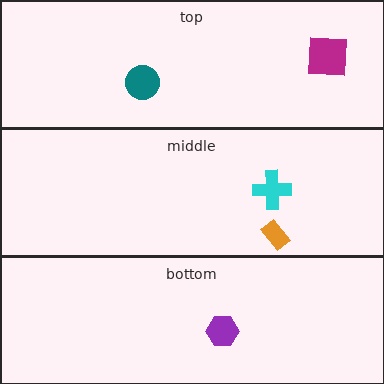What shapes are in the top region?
The magenta square, the teal circle.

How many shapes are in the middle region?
2.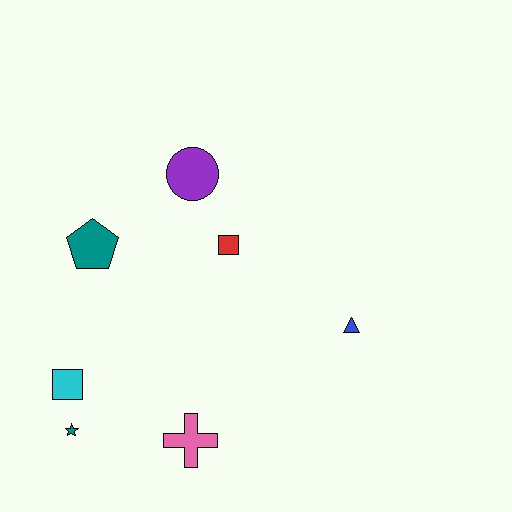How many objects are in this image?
There are 7 objects.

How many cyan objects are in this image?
There is 1 cyan object.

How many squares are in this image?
There are 2 squares.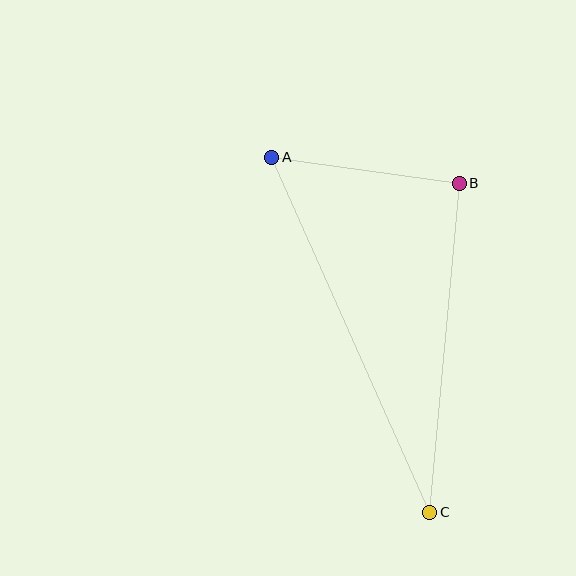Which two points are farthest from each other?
Points A and C are farthest from each other.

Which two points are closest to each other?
Points A and B are closest to each other.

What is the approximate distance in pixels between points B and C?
The distance between B and C is approximately 330 pixels.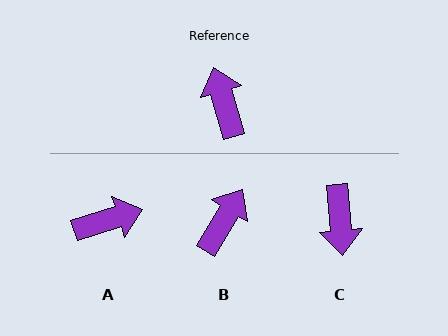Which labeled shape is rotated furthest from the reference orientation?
C, about 168 degrees away.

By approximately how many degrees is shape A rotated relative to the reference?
Approximately 89 degrees clockwise.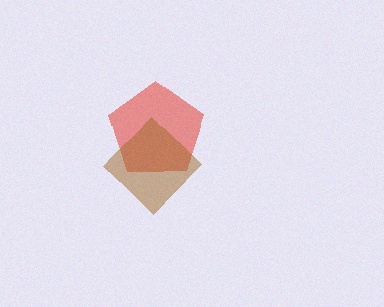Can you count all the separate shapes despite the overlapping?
Yes, there are 2 separate shapes.